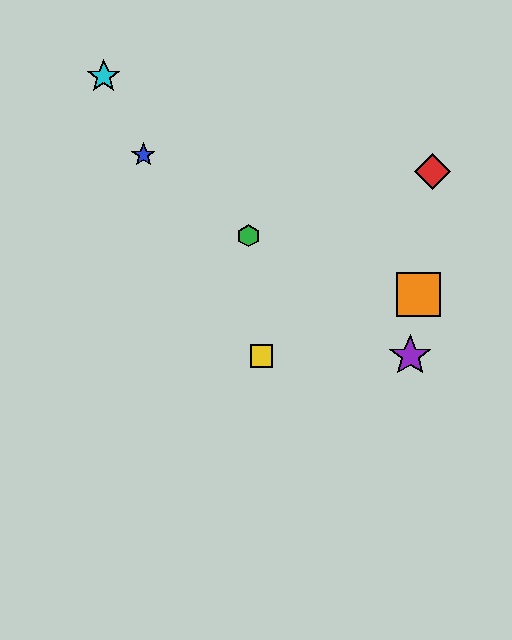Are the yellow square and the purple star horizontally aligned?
Yes, both are at y≈356.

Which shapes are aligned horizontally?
The yellow square, the purple star are aligned horizontally.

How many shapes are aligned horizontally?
2 shapes (the yellow square, the purple star) are aligned horizontally.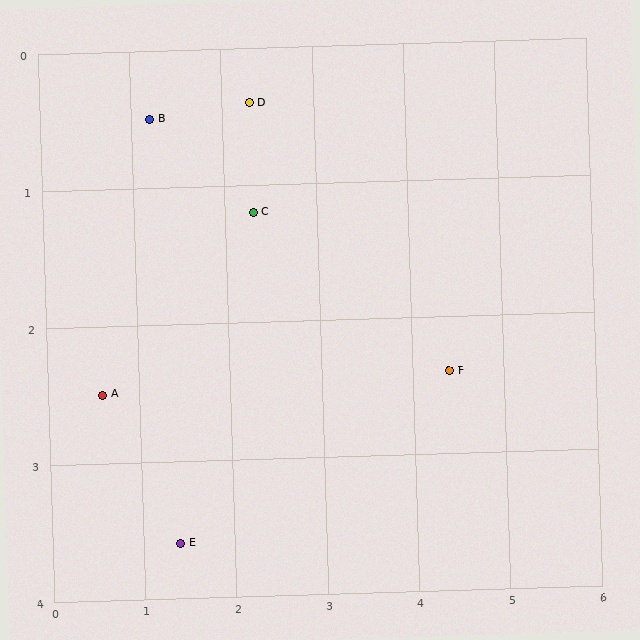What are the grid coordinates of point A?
Point A is at approximately (0.6, 2.5).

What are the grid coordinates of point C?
Point C is at approximately (2.3, 1.2).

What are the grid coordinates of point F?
Point F is at approximately (4.4, 2.4).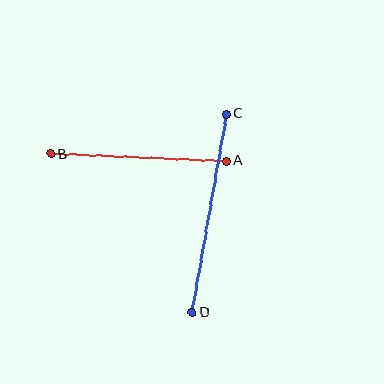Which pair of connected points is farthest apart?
Points C and D are farthest apart.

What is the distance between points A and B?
The distance is approximately 175 pixels.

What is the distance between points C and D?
The distance is approximately 201 pixels.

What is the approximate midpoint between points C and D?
The midpoint is at approximately (209, 213) pixels.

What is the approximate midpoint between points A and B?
The midpoint is at approximately (139, 157) pixels.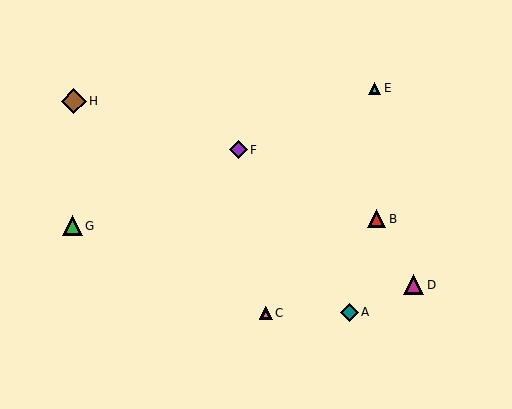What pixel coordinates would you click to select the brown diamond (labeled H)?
Click at (74, 101) to select the brown diamond H.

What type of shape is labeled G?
Shape G is a green triangle.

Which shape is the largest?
The brown diamond (labeled H) is the largest.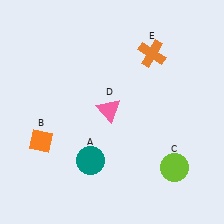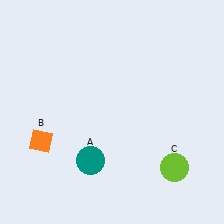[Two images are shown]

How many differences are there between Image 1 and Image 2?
There are 2 differences between the two images.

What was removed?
The pink triangle (D), the orange cross (E) were removed in Image 2.